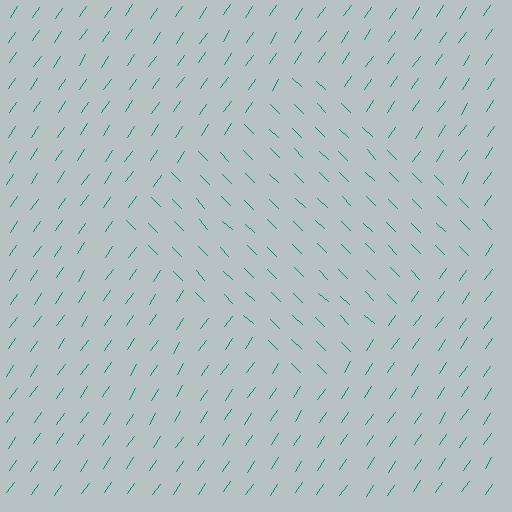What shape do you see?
I see a diamond.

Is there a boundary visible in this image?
Yes, there is a texture boundary formed by a change in line orientation.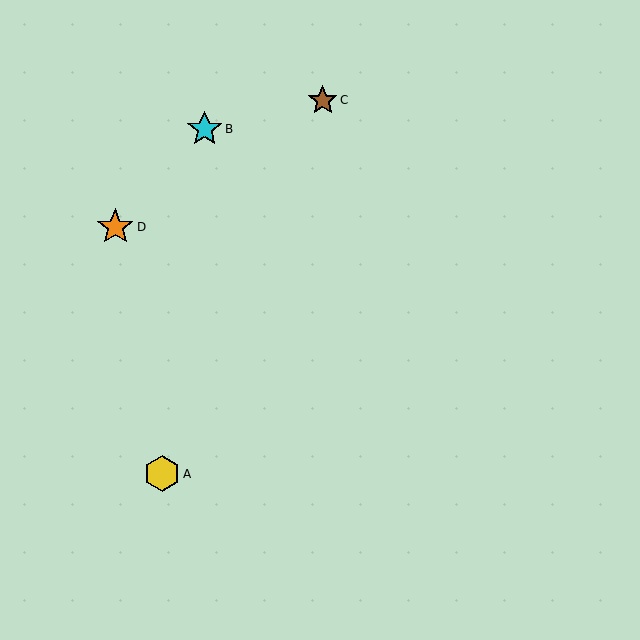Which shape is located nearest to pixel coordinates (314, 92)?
The brown star (labeled C) at (323, 100) is nearest to that location.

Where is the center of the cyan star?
The center of the cyan star is at (205, 129).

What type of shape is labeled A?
Shape A is a yellow hexagon.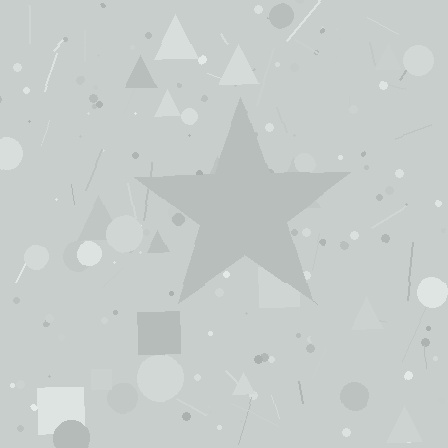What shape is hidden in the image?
A star is hidden in the image.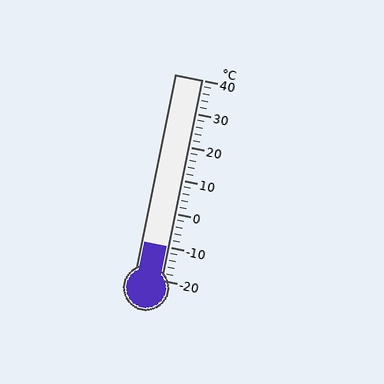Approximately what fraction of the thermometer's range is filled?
The thermometer is filled to approximately 15% of its range.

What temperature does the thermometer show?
The thermometer shows approximately -10°C.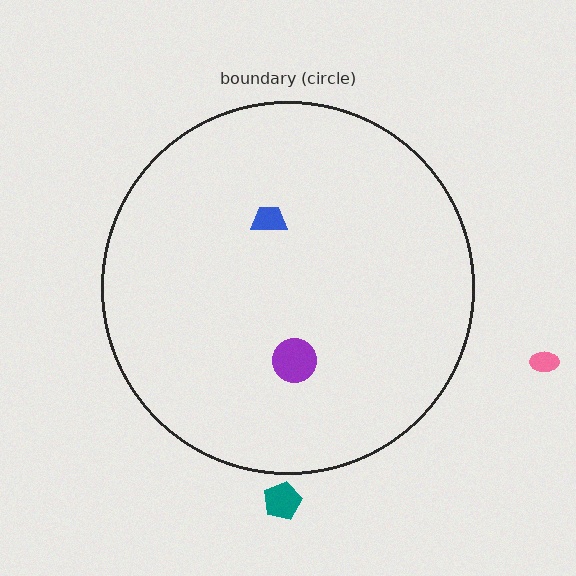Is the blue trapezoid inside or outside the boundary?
Inside.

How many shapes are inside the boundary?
2 inside, 2 outside.